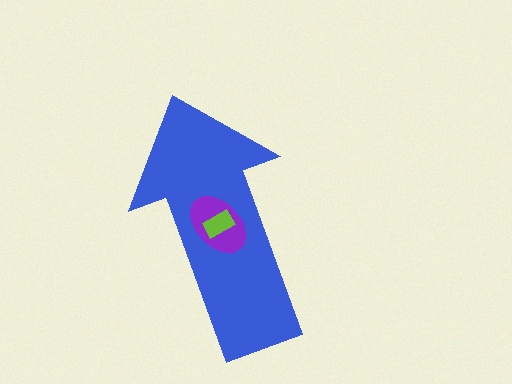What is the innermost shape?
The lime rectangle.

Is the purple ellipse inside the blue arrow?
Yes.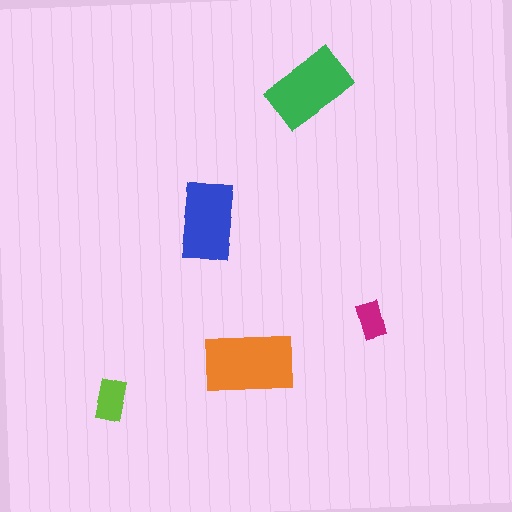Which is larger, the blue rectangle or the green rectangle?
The green one.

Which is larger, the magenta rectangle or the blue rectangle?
The blue one.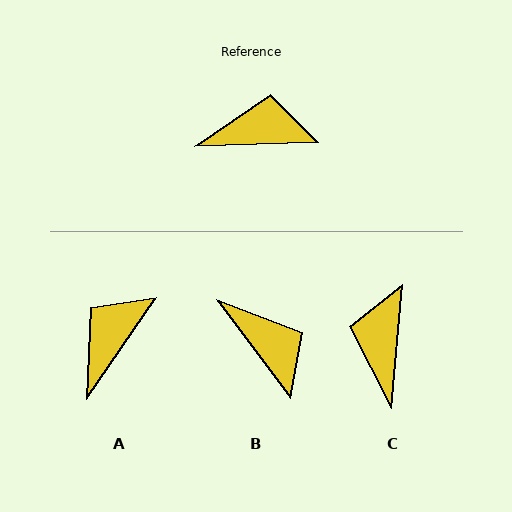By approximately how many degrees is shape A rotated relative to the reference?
Approximately 54 degrees counter-clockwise.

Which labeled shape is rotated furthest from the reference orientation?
C, about 83 degrees away.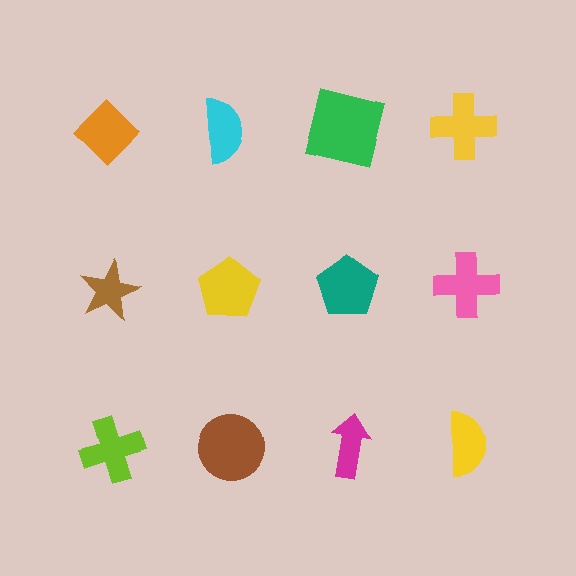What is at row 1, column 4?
A yellow cross.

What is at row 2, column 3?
A teal pentagon.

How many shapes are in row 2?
4 shapes.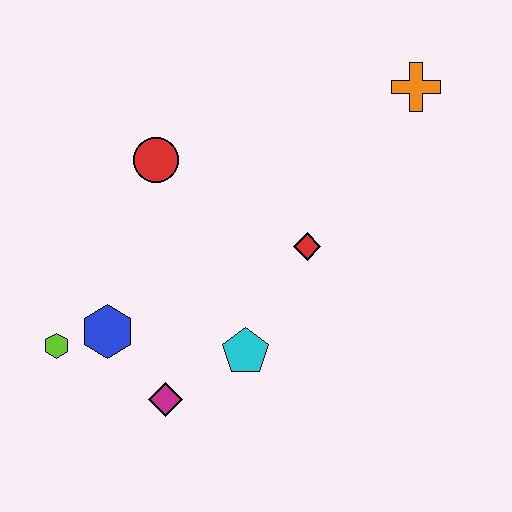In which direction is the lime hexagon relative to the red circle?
The lime hexagon is below the red circle.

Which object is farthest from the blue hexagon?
The orange cross is farthest from the blue hexagon.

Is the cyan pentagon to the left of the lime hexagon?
No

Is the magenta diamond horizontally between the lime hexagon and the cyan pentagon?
Yes